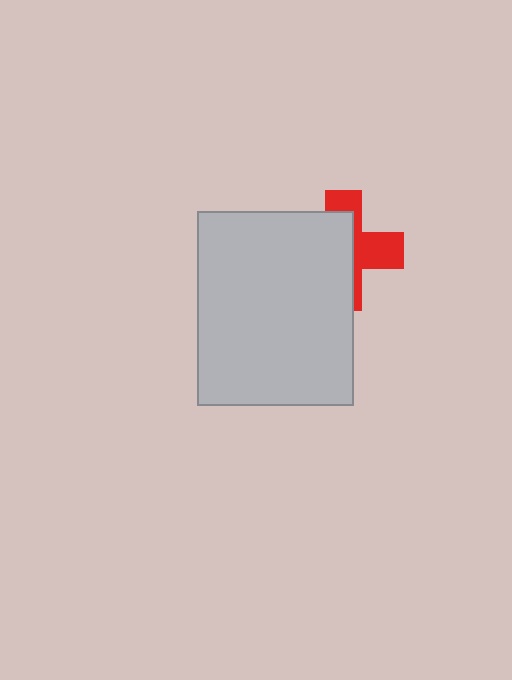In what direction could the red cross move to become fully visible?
The red cross could move right. That would shift it out from behind the light gray rectangle entirely.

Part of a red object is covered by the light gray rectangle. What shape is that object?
It is a cross.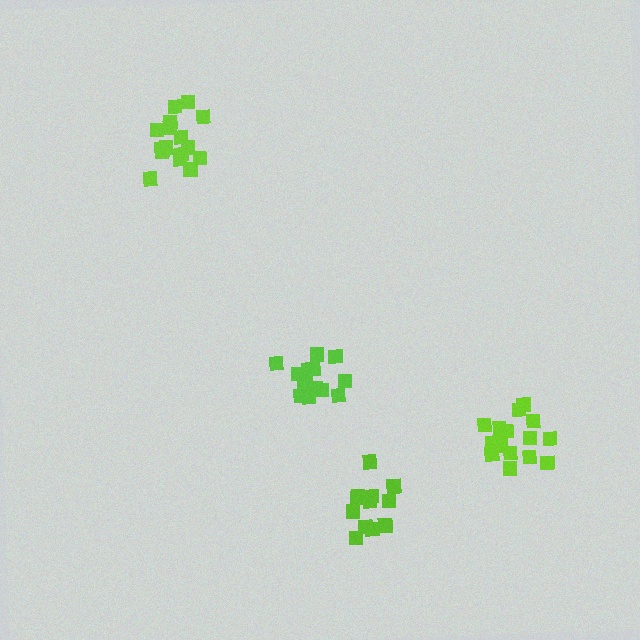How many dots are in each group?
Group 1: 12 dots, Group 2: 16 dots, Group 3: 17 dots, Group 4: 14 dots (59 total).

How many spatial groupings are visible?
There are 4 spatial groupings.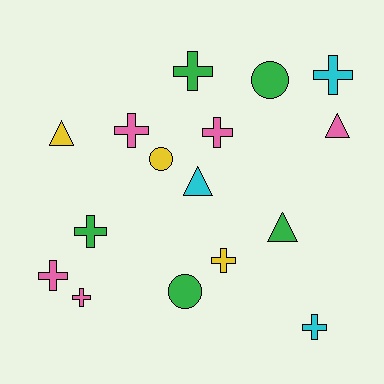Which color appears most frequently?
Pink, with 5 objects.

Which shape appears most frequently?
Cross, with 9 objects.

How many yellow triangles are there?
There is 1 yellow triangle.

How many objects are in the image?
There are 16 objects.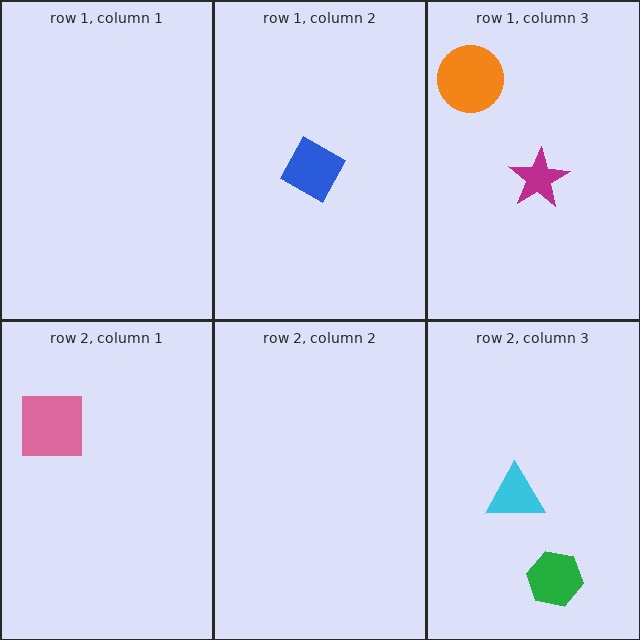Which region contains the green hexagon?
The row 2, column 3 region.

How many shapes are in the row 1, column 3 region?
2.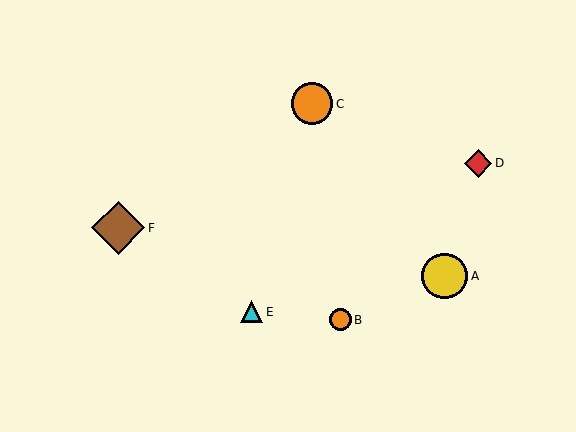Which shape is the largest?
The brown diamond (labeled F) is the largest.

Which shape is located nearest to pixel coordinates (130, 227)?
The brown diamond (labeled F) at (118, 228) is nearest to that location.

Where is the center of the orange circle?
The center of the orange circle is at (312, 104).